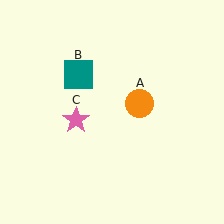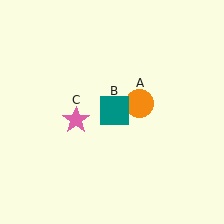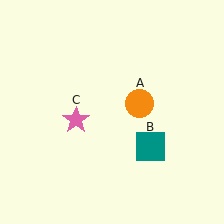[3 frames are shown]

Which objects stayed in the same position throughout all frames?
Orange circle (object A) and pink star (object C) remained stationary.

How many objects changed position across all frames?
1 object changed position: teal square (object B).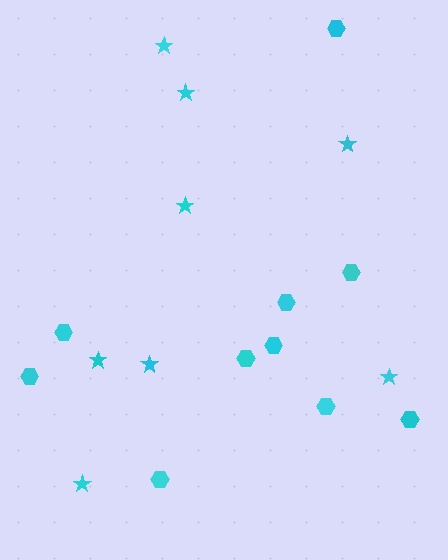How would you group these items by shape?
There are 2 groups: one group of hexagons (10) and one group of stars (8).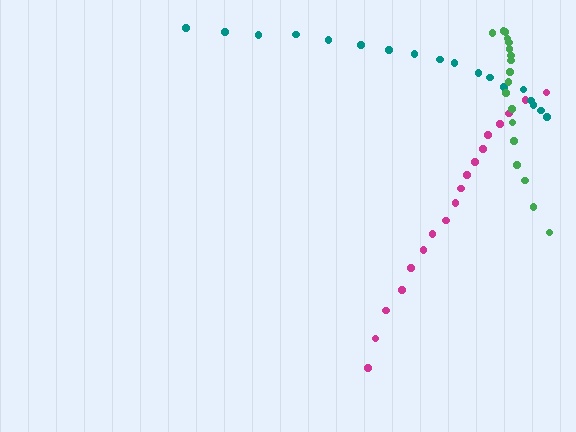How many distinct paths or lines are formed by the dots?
There are 3 distinct paths.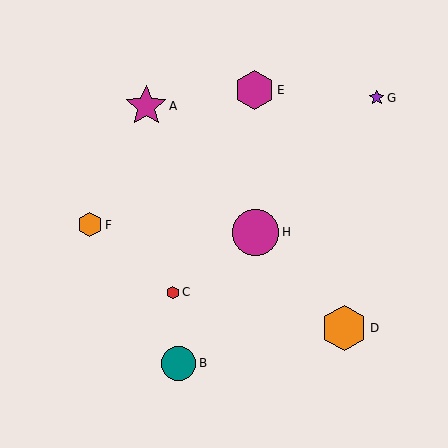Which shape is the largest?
The magenta circle (labeled H) is the largest.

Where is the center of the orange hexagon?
The center of the orange hexagon is at (90, 225).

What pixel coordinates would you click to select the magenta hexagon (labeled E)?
Click at (255, 90) to select the magenta hexagon E.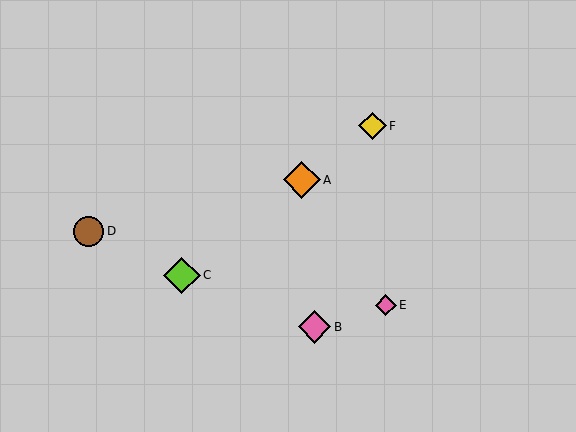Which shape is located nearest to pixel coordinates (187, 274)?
The lime diamond (labeled C) at (182, 275) is nearest to that location.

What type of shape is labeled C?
Shape C is a lime diamond.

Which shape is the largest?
The orange diamond (labeled A) is the largest.